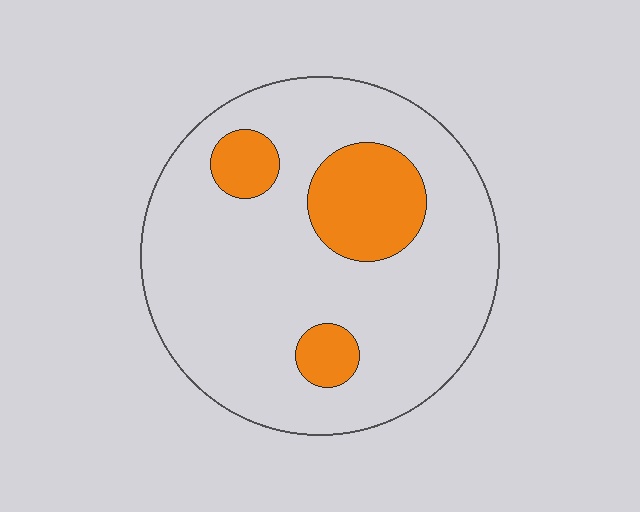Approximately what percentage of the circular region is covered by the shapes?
Approximately 20%.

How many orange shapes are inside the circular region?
3.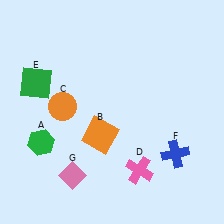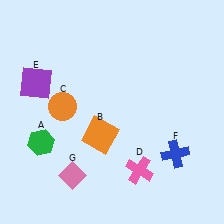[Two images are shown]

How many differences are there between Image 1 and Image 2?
There is 1 difference between the two images.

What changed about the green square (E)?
In Image 1, E is green. In Image 2, it changed to purple.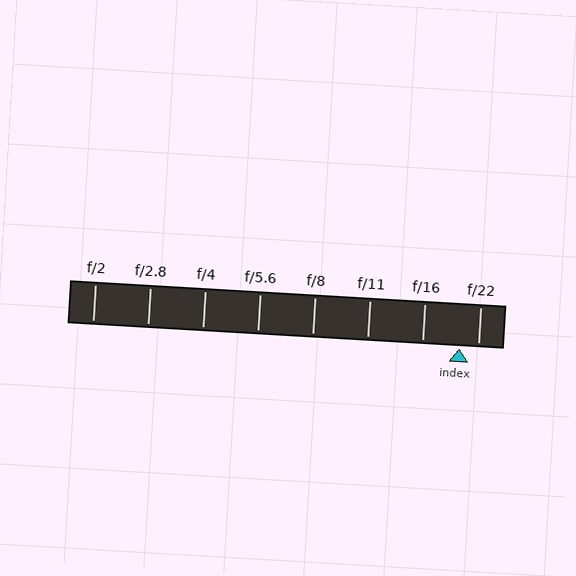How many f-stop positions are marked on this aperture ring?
There are 8 f-stop positions marked.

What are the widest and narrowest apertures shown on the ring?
The widest aperture shown is f/2 and the narrowest is f/22.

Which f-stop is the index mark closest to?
The index mark is closest to f/22.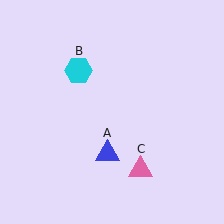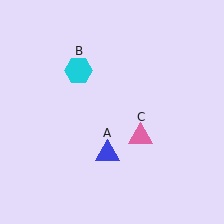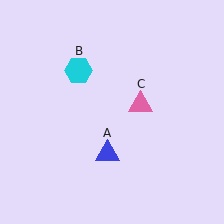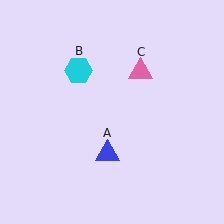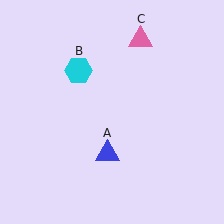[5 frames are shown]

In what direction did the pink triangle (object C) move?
The pink triangle (object C) moved up.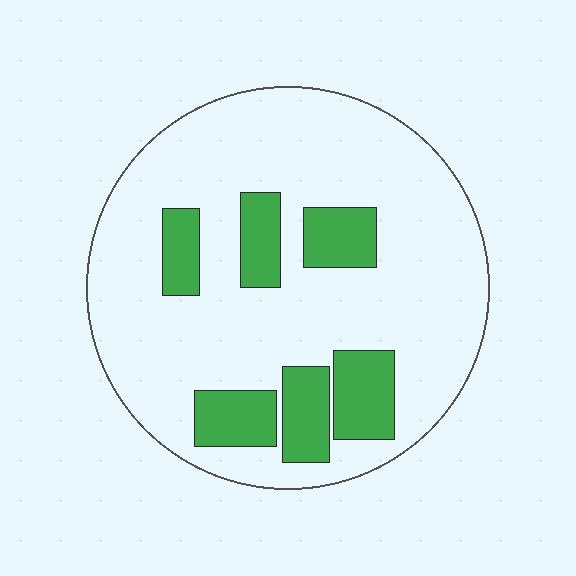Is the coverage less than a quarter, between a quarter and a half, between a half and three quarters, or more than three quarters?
Less than a quarter.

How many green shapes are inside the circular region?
6.